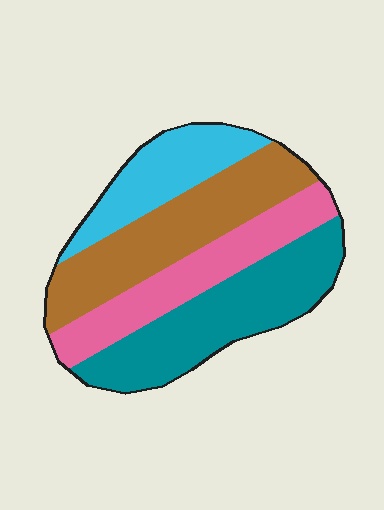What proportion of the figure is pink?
Pink covers about 20% of the figure.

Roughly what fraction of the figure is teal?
Teal covers around 30% of the figure.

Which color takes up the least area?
Cyan, at roughly 20%.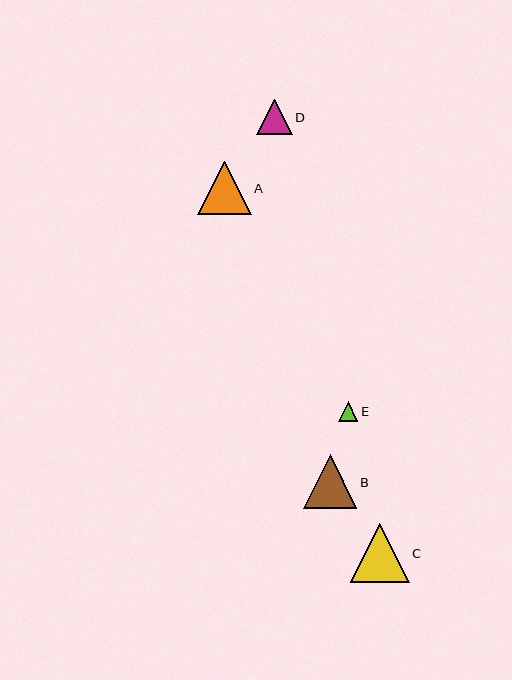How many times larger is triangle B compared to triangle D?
Triangle B is approximately 1.5 times the size of triangle D.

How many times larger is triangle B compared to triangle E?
Triangle B is approximately 2.8 times the size of triangle E.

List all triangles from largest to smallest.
From largest to smallest: C, B, A, D, E.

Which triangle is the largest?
Triangle C is the largest with a size of approximately 59 pixels.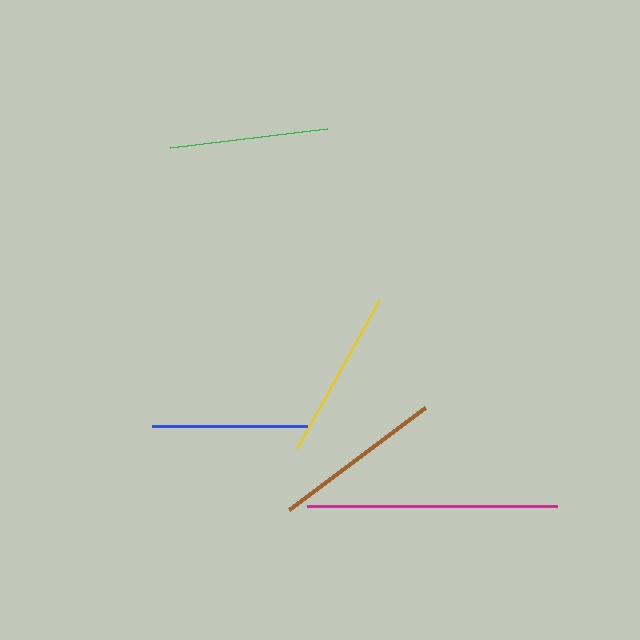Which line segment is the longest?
The magenta line is the longest at approximately 250 pixels.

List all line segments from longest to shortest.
From longest to shortest: magenta, brown, yellow, green, blue.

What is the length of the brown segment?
The brown segment is approximately 170 pixels long.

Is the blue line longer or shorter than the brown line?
The brown line is longer than the blue line.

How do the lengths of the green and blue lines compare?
The green and blue lines are approximately the same length.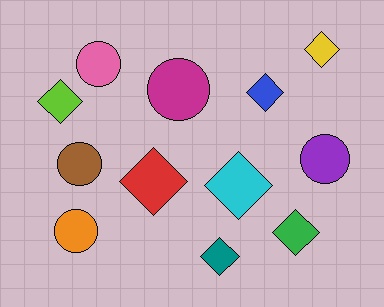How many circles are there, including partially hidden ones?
There are 5 circles.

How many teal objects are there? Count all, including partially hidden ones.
There is 1 teal object.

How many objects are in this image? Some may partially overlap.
There are 12 objects.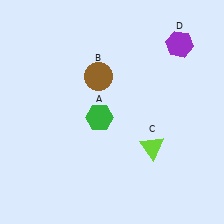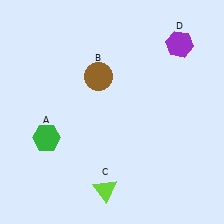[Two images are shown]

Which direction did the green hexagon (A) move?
The green hexagon (A) moved left.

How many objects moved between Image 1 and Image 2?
2 objects moved between the two images.